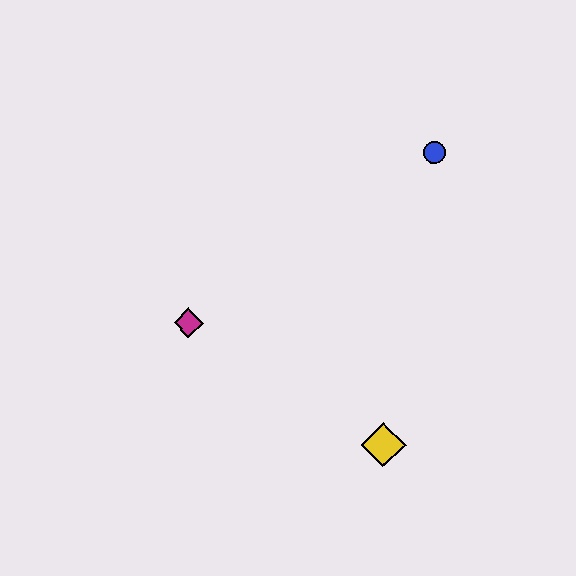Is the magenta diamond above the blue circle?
No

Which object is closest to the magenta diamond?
The yellow diamond is closest to the magenta diamond.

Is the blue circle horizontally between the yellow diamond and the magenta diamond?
No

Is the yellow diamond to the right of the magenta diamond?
Yes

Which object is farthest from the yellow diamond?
The blue circle is farthest from the yellow diamond.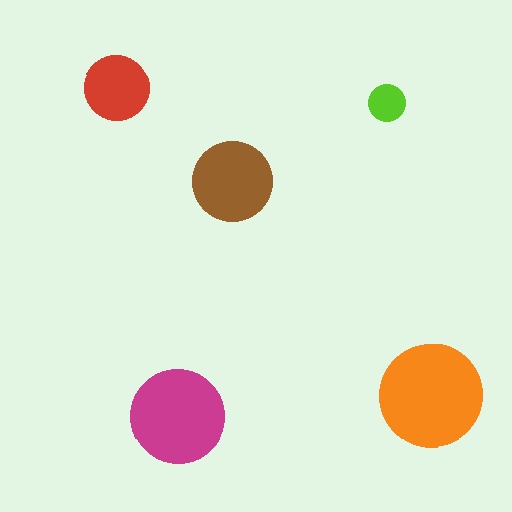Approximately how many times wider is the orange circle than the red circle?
About 1.5 times wider.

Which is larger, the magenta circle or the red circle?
The magenta one.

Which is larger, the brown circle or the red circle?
The brown one.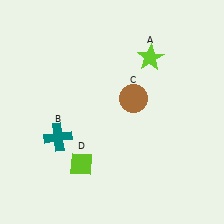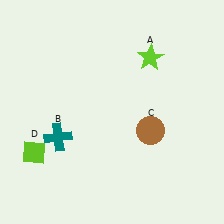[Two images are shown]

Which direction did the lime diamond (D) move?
The lime diamond (D) moved left.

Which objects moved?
The objects that moved are: the brown circle (C), the lime diamond (D).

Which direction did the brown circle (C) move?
The brown circle (C) moved down.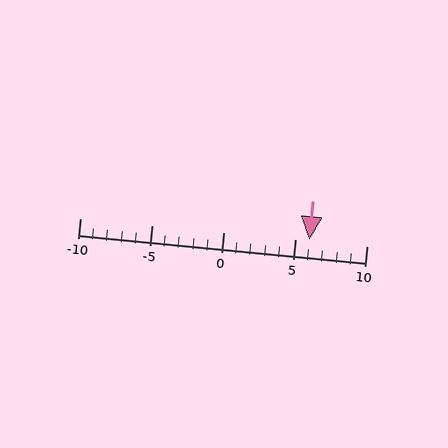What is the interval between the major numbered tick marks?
The major tick marks are spaced 5 units apart.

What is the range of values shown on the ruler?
The ruler shows values from -10 to 10.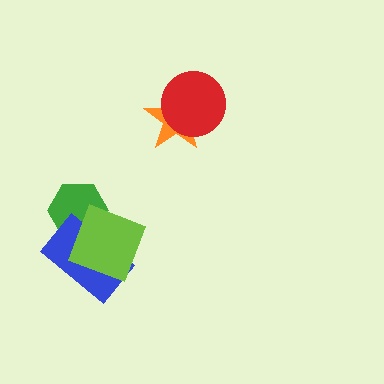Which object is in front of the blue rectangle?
The lime square is in front of the blue rectangle.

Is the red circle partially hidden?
No, no other shape covers it.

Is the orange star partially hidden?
Yes, it is partially covered by another shape.